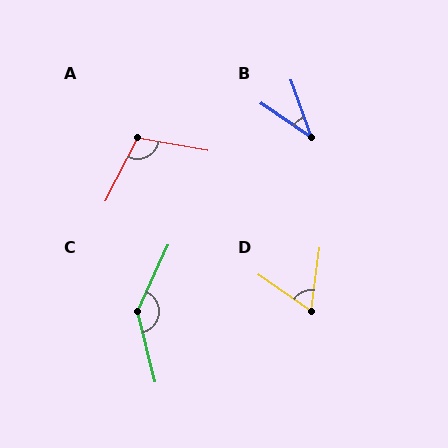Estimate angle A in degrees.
Approximately 107 degrees.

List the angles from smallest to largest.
B (36°), D (62°), A (107°), C (142°).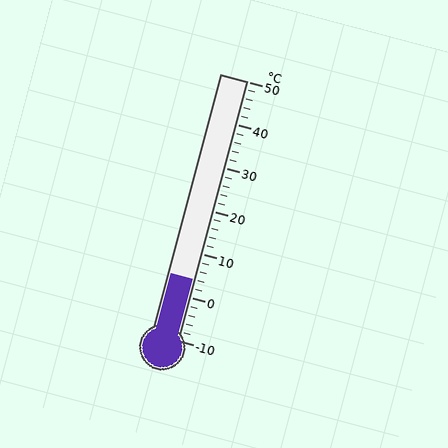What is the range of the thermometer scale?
The thermometer scale ranges from -10°C to 50°C.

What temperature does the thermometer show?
The thermometer shows approximately 4°C.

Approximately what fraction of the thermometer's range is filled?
The thermometer is filled to approximately 25% of its range.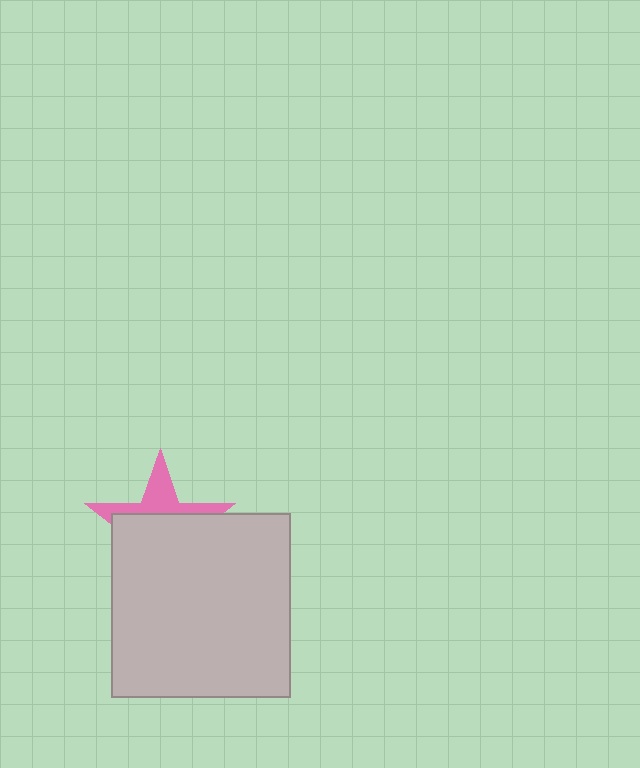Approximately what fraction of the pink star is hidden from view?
Roughly 66% of the pink star is hidden behind the light gray rectangle.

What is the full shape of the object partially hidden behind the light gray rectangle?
The partially hidden object is a pink star.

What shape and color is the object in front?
The object in front is a light gray rectangle.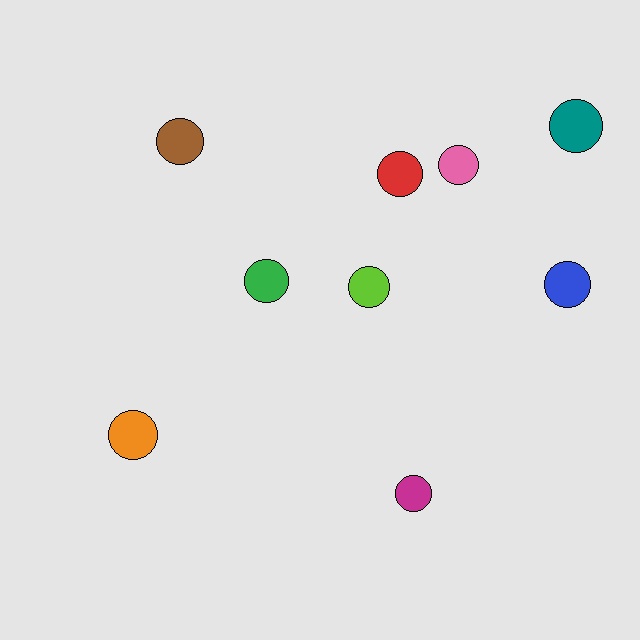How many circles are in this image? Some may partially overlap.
There are 9 circles.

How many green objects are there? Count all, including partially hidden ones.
There is 1 green object.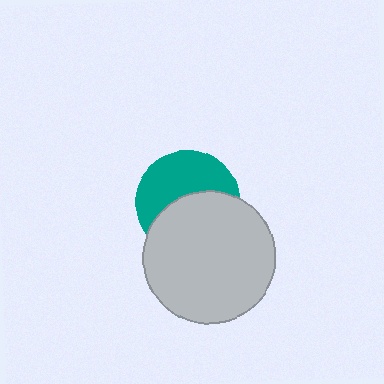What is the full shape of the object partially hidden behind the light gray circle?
The partially hidden object is a teal circle.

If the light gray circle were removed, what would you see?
You would see the complete teal circle.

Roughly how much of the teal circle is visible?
About half of it is visible (roughly 50%).